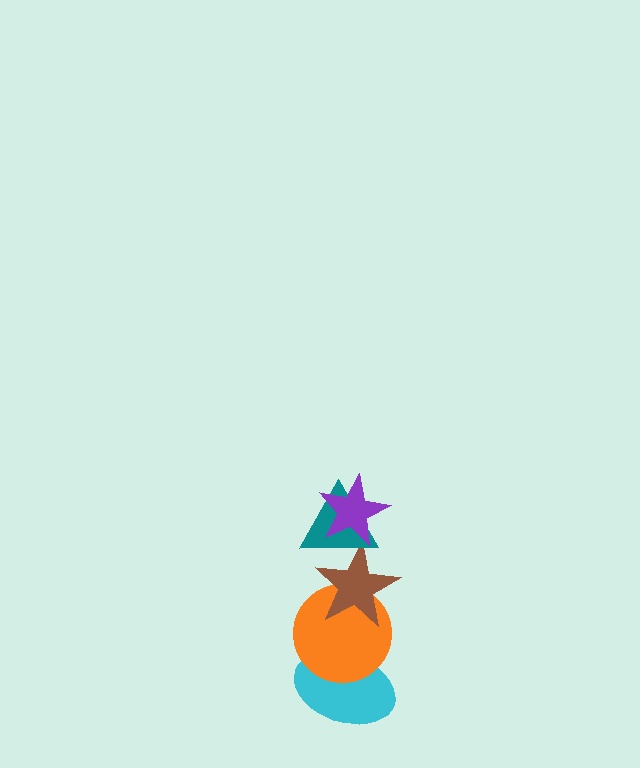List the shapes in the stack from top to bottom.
From top to bottom: the purple star, the teal triangle, the brown star, the orange circle, the cyan ellipse.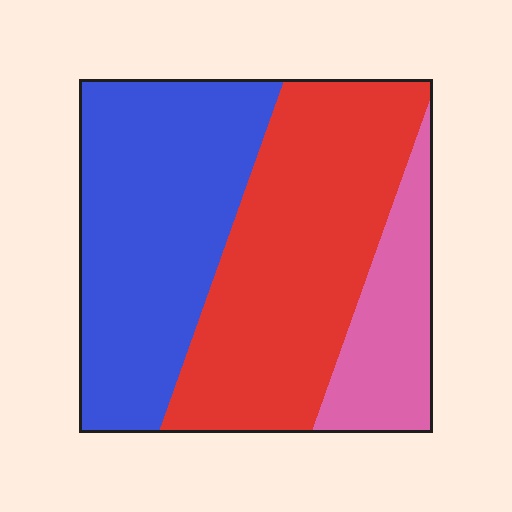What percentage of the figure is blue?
Blue covers about 40% of the figure.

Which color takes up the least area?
Pink, at roughly 15%.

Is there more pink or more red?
Red.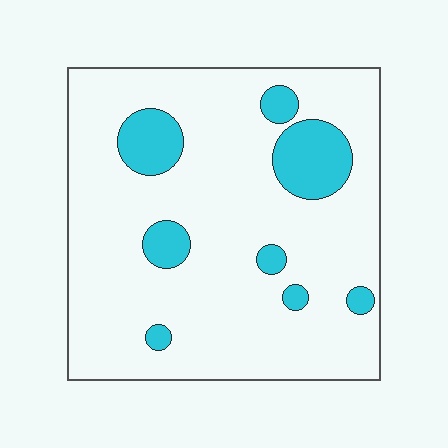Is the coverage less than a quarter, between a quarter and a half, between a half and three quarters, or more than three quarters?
Less than a quarter.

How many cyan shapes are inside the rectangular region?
8.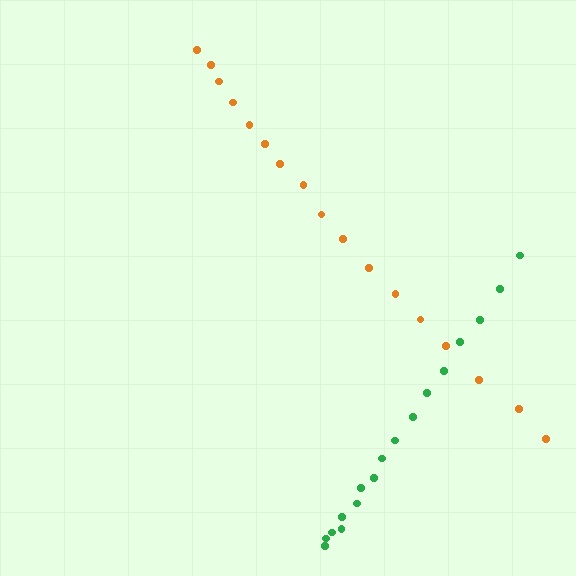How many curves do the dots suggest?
There are 2 distinct paths.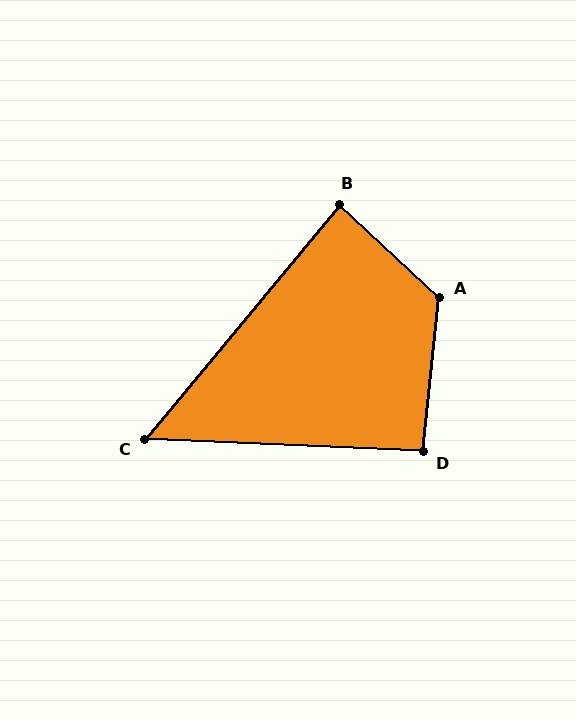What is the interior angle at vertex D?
Approximately 93 degrees (approximately right).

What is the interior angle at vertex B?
Approximately 87 degrees (approximately right).